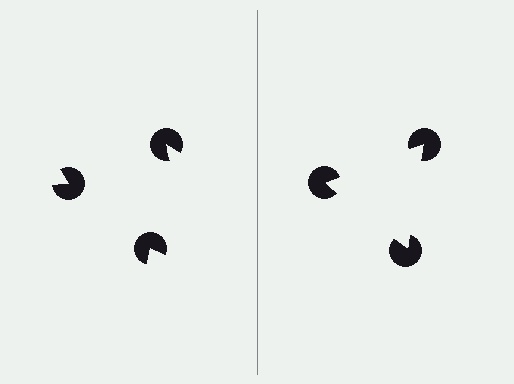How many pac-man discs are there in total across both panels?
6 — 3 on each side.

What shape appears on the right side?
An illusory triangle.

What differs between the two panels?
The pac-man discs are positioned identically on both sides; only the wedge orientations differ. On the right they align to a triangle; on the left they are misaligned.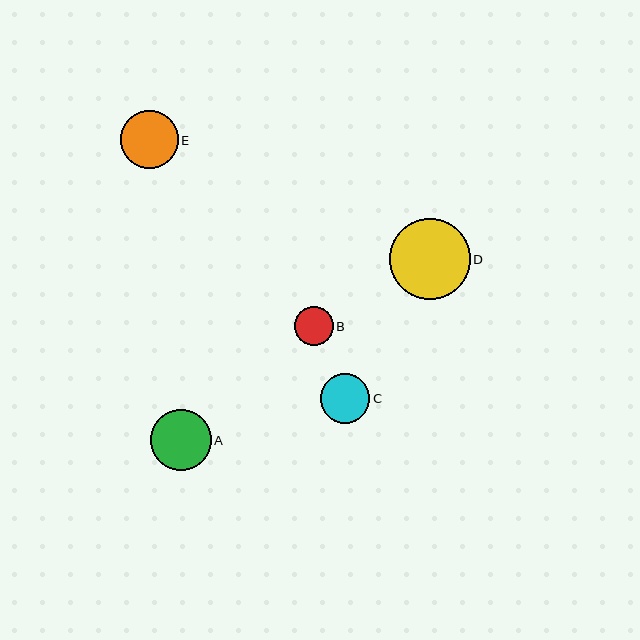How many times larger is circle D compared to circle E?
Circle D is approximately 1.4 times the size of circle E.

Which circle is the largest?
Circle D is the largest with a size of approximately 81 pixels.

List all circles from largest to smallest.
From largest to smallest: D, A, E, C, B.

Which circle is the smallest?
Circle B is the smallest with a size of approximately 39 pixels.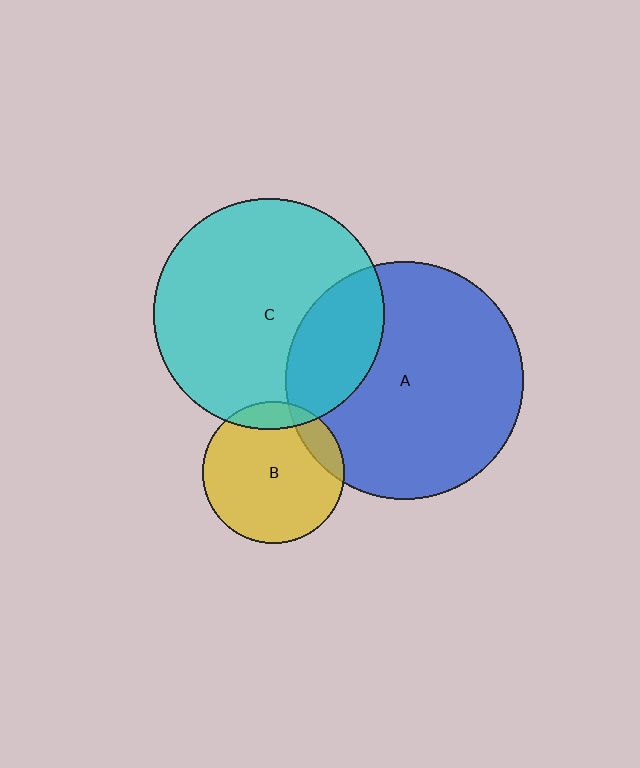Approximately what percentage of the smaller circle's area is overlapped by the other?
Approximately 10%.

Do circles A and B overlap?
Yes.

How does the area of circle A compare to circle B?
Approximately 2.8 times.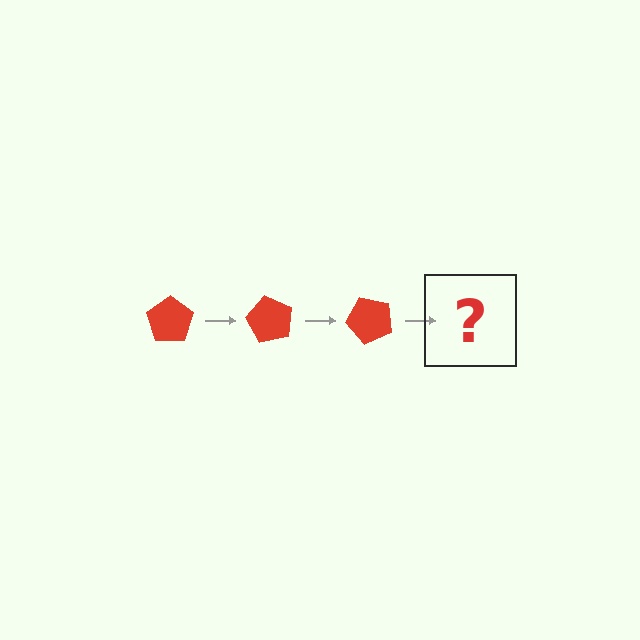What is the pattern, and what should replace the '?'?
The pattern is that the pentagon rotates 60 degrees each step. The '?' should be a red pentagon rotated 180 degrees.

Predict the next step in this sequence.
The next step is a red pentagon rotated 180 degrees.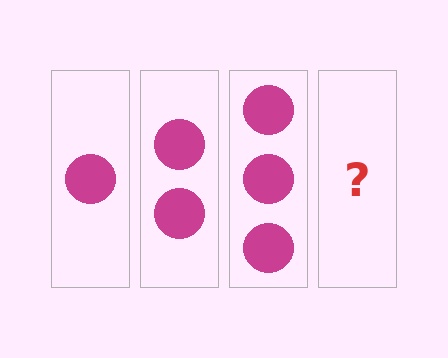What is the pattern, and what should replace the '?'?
The pattern is that each step adds one more circle. The '?' should be 4 circles.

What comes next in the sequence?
The next element should be 4 circles.